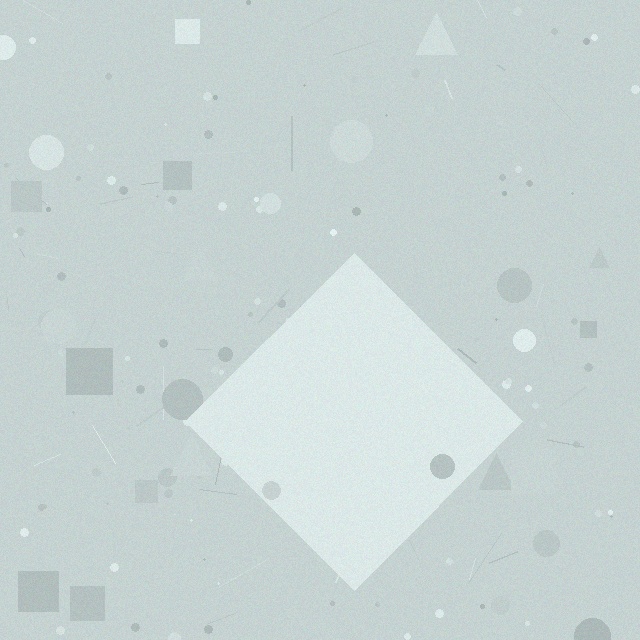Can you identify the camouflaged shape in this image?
The camouflaged shape is a diamond.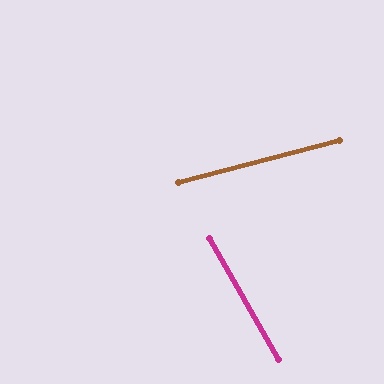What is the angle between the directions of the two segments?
Approximately 75 degrees.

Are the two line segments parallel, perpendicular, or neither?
Neither parallel nor perpendicular — they differ by about 75°.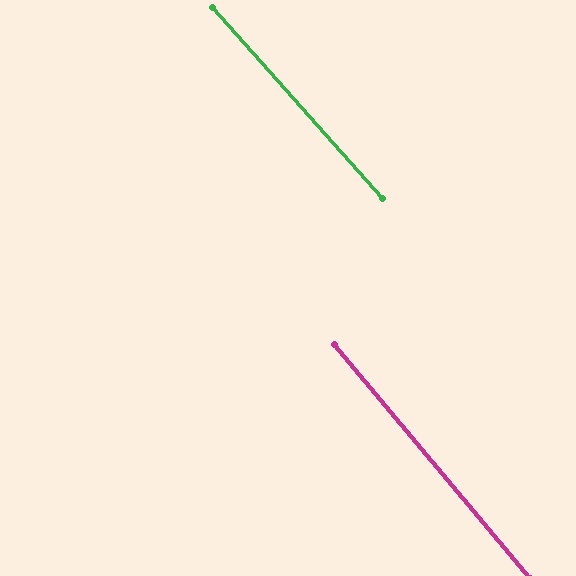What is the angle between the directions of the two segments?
Approximately 2 degrees.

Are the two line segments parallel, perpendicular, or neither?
Parallel — their directions differ by only 1.8°.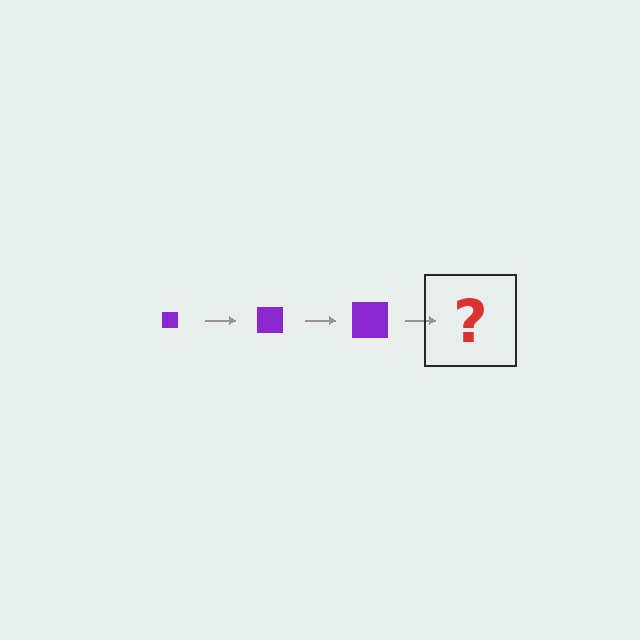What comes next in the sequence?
The next element should be a purple square, larger than the previous one.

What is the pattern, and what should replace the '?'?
The pattern is that the square gets progressively larger each step. The '?' should be a purple square, larger than the previous one.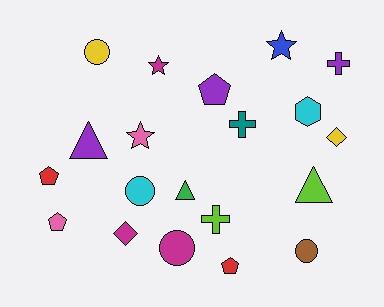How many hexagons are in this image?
There is 1 hexagon.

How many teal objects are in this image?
There is 1 teal object.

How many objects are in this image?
There are 20 objects.